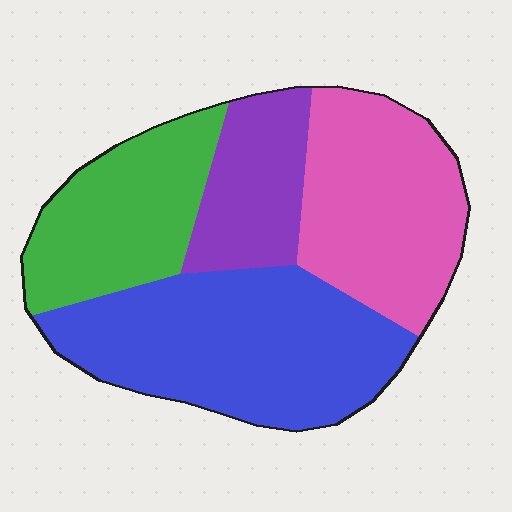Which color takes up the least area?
Purple, at roughly 15%.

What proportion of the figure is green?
Green covers 22% of the figure.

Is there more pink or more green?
Pink.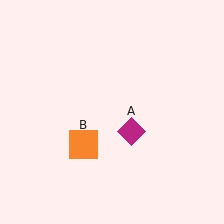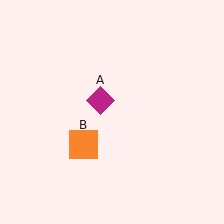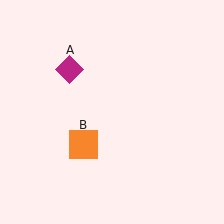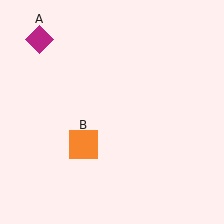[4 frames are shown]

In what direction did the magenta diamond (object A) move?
The magenta diamond (object A) moved up and to the left.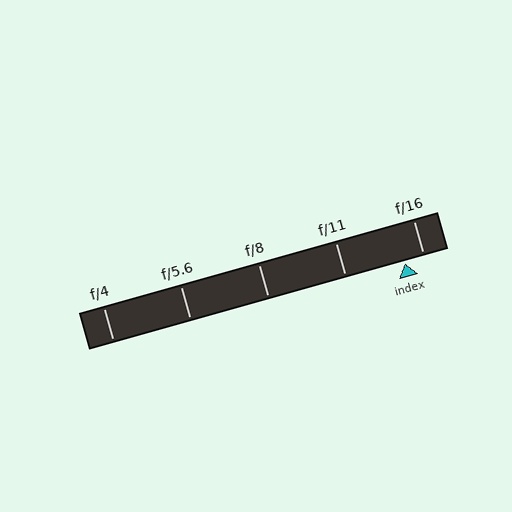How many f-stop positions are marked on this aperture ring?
There are 5 f-stop positions marked.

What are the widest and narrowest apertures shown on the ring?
The widest aperture shown is f/4 and the narrowest is f/16.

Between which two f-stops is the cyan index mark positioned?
The index mark is between f/11 and f/16.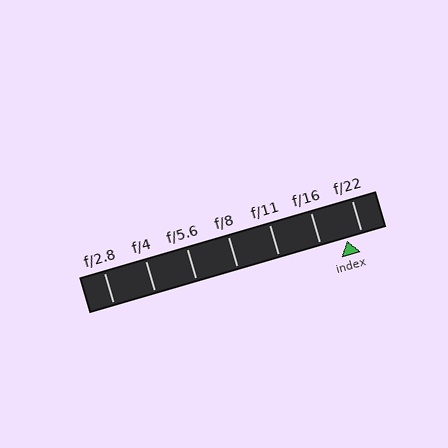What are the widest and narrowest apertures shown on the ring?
The widest aperture shown is f/2.8 and the narrowest is f/22.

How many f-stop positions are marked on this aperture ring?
There are 7 f-stop positions marked.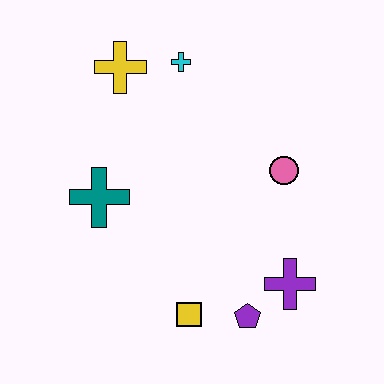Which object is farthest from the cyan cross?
The purple pentagon is farthest from the cyan cross.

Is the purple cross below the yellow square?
No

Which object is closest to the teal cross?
The yellow cross is closest to the teal cross.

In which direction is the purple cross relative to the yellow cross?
The purple cross is below the yellow cross.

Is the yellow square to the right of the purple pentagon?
No